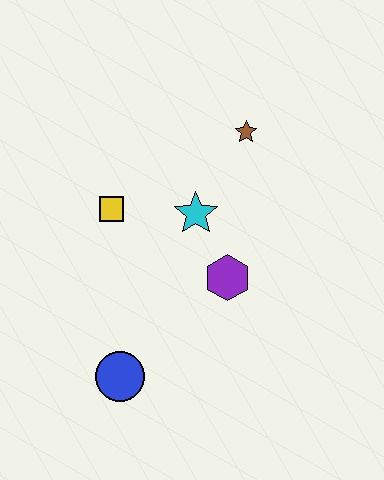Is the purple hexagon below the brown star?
Yes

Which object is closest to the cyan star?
The purple hexagon is closest to the cyan star.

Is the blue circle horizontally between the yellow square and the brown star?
Yes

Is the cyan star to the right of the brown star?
No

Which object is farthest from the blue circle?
The brown star is farthest from the blue circle.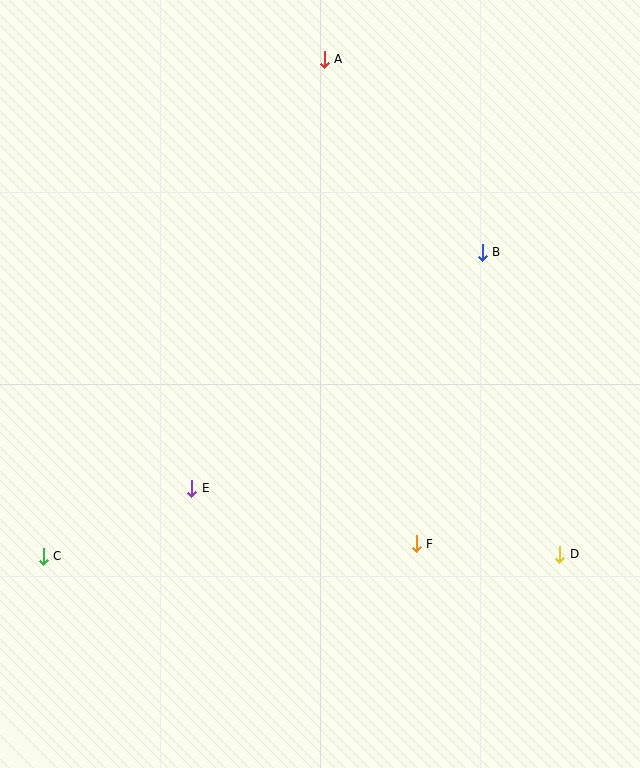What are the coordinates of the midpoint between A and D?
The midpoint between A and D is at (442, 307).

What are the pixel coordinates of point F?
Point F is at (416, 544).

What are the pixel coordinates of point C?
Point C is at (43, 556).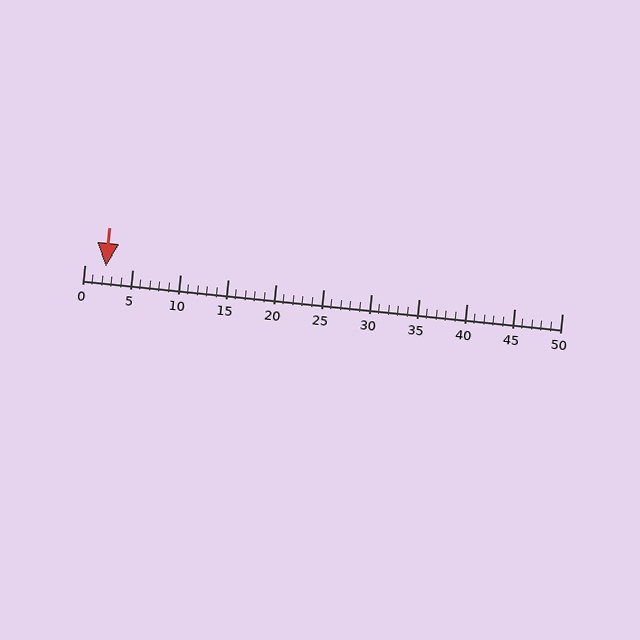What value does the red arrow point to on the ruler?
The red arrow points to approximately 2.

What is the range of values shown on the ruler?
The ruler shows values from 0 to 50.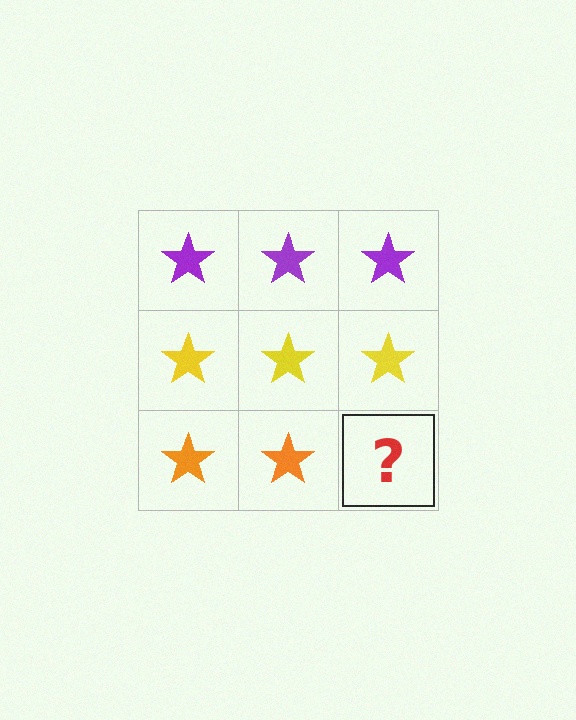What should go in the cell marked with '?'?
The missing cell should contain an orange star.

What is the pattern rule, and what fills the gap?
The rule is that each row has a consistent color. The gap should be filled with an orange star.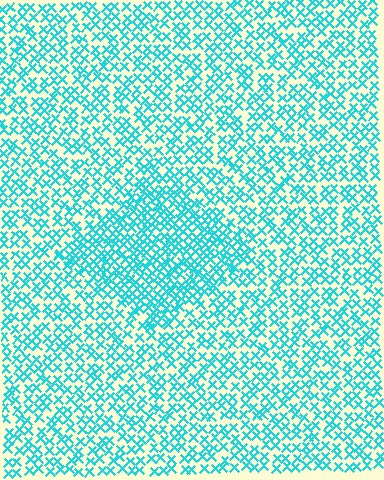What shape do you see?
I see a diamond.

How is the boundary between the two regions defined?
The boundary is defined by a change in element density (approximately 1.7x ratio). All elements are the same color, size, and shape.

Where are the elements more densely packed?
The elements are more densely packed inside the diamond boundary.